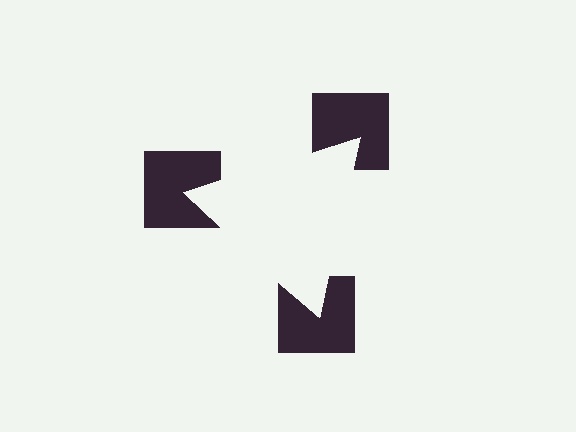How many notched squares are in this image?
There are 3 — one at each vertex of the illusory triangle.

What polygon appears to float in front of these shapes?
An illusory triangle — its edges are inferred from the aligned wedge cuts in the notched squares, not physically drawn.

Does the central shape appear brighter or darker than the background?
It typically appears slightly brighter than the background, even though no actual brightness change is drawn.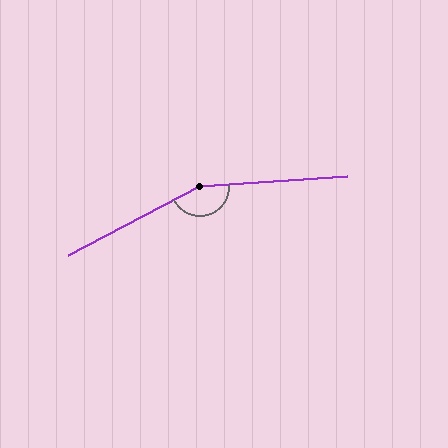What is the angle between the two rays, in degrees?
Approximately 157 degrees.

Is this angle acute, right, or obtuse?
It is obtuse.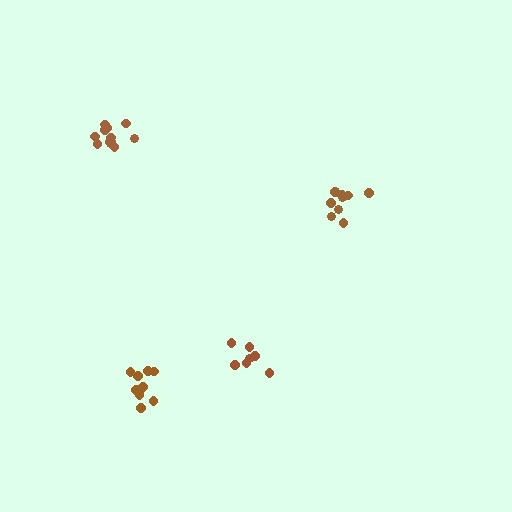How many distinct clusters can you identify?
There are 4 distinct clusters.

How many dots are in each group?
Group 1: 7 dots, Group 2: 12 dots, Group 3: 10 dots, Group 4: 10 dots (39 total).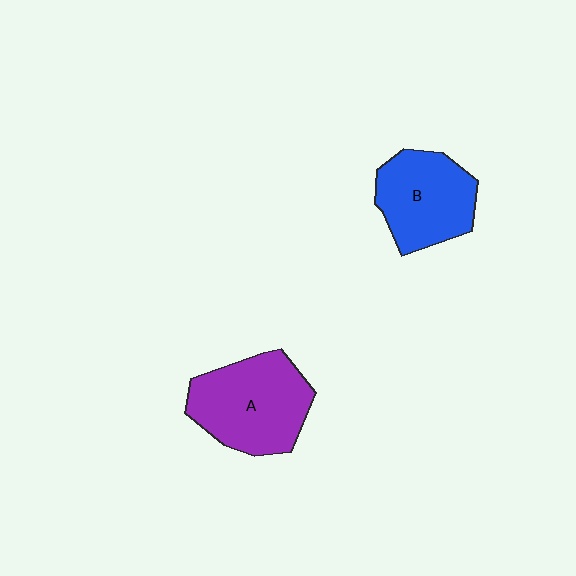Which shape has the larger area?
Shape A (purple).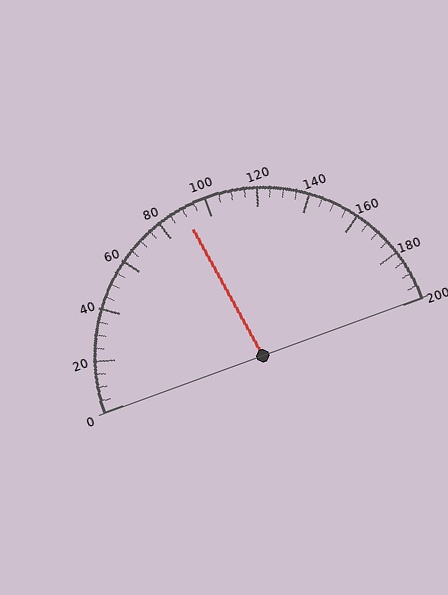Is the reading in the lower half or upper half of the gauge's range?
The reading is in the lower half of the range (0 to 200).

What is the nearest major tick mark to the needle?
The nearest major tick mark is 80.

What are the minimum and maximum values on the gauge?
The gauge ranges from 0 to 200.